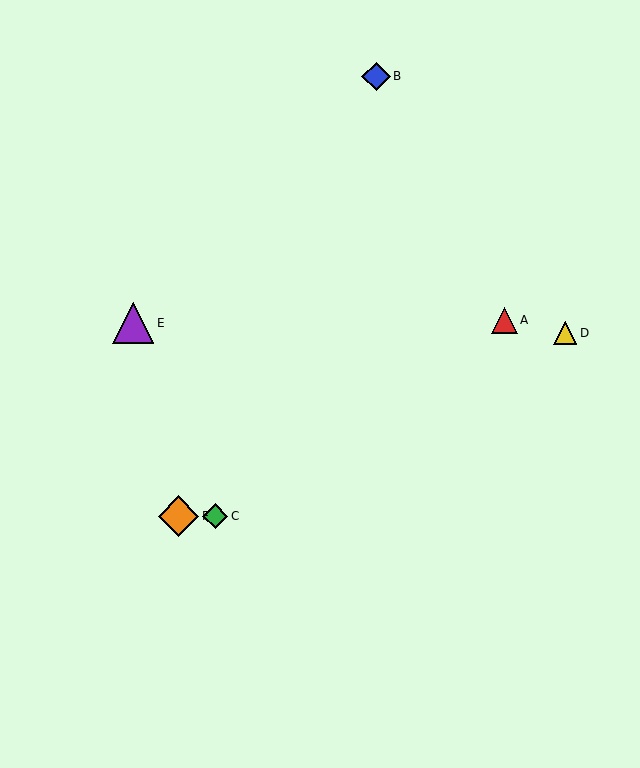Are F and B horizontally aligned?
No, F is at y≈516 and B is at y≈76.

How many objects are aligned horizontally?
2 objects (C, F) are aligned horizontally.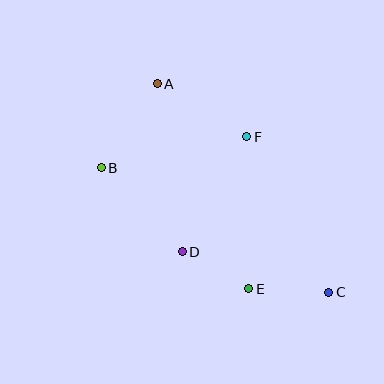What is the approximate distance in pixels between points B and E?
The distance between B and E is approximately 191 pixels.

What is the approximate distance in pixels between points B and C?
The distance between B and C is approximately 259 pixels.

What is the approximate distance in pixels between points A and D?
The distance between A and D is approximately 170 pixels.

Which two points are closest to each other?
Points D and E are closest to each other.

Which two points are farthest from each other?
Points A and C are farthest from each other.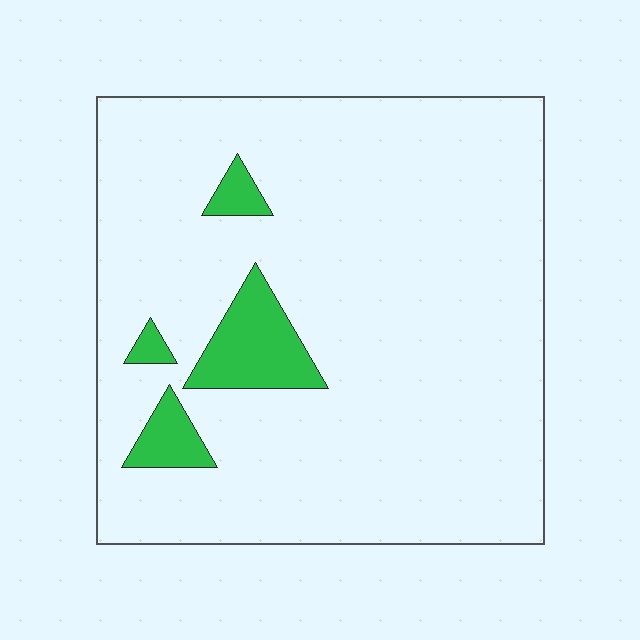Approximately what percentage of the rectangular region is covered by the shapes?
Approximately 10%.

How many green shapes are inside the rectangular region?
4.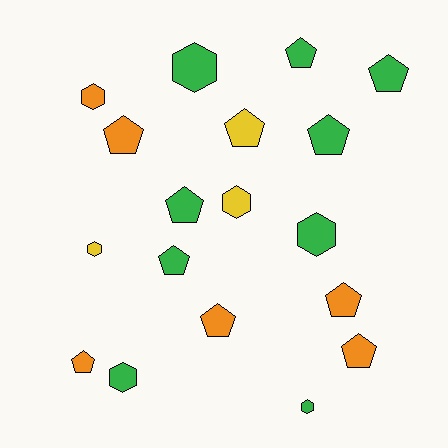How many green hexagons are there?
There are 4 green hexagons.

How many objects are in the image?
There are 18 objects.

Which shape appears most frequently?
Pentagon, with 11 objects.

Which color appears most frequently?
Green, with 9 objects.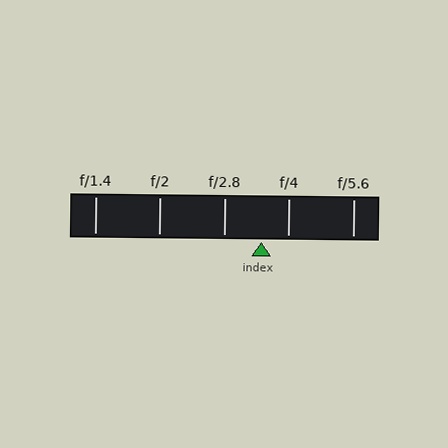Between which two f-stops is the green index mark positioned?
The index mark is between f/2.8 and f/4.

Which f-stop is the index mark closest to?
The index mark is closest to f/4.